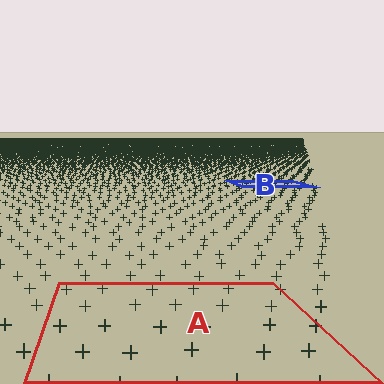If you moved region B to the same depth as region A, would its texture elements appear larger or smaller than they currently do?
They would appear larger. At a closer depth, the same texture elements are projected at a bigger on-screen size.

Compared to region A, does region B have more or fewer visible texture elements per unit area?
Region B has more texture elements per unit area — they are packed more densely because it is farther away.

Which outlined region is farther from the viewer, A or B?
Region B is farther from the viewer — the texture elements inside it appear smaller and more densely packed.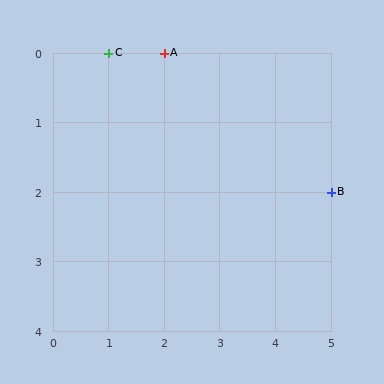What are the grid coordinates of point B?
Point B is at grid coordinates (5, 2).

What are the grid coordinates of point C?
Point C is at grid coordinates (1, 0).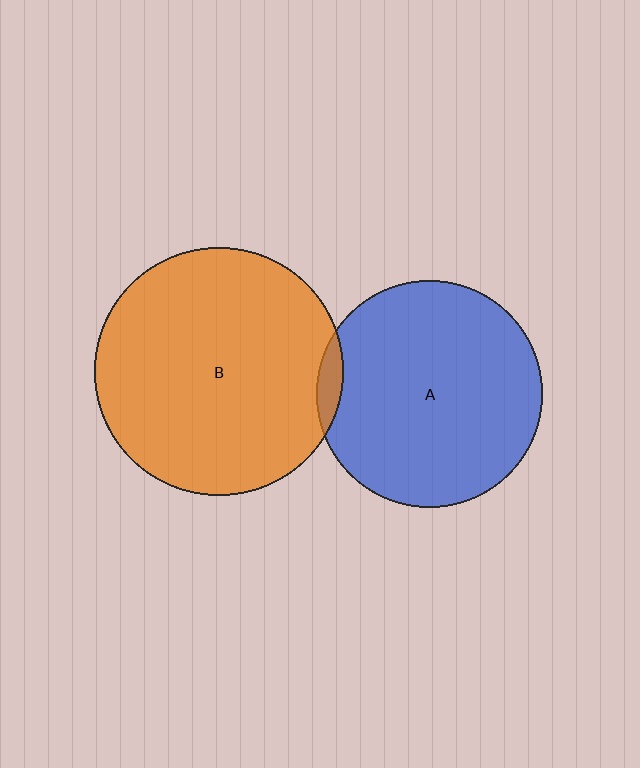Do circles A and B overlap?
Yes.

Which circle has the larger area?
Circle B (orange).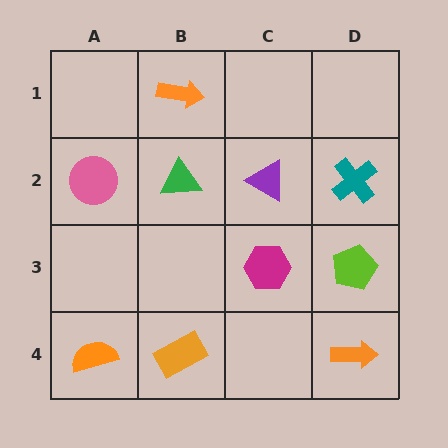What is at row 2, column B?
A green triangle.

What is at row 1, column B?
An orange arrow.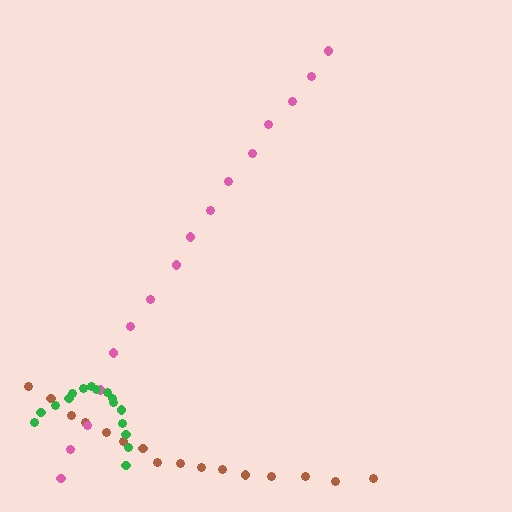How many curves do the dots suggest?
There are 3 distinct paths.